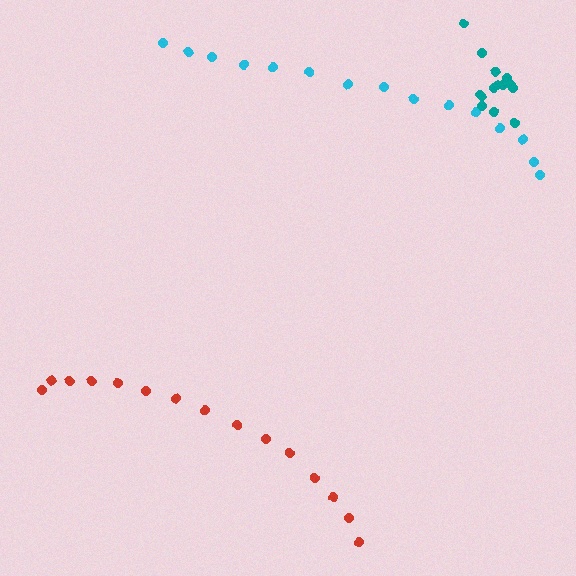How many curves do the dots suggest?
There are 3 distinct paths.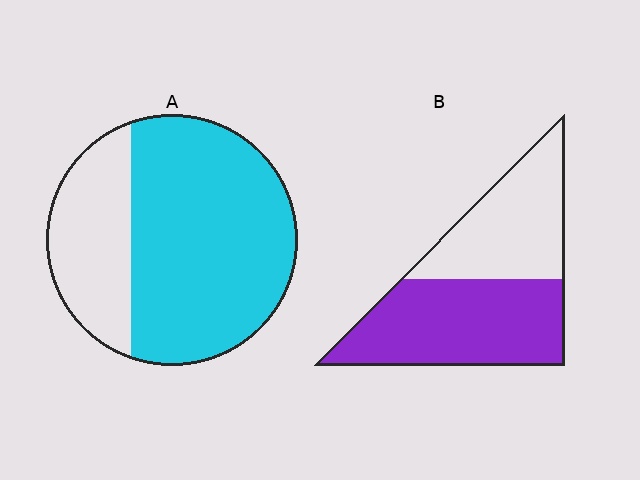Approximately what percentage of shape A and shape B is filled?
A is approximately 70% and B is approximately 55%.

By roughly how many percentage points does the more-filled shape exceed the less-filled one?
By roughly 15 percentage points (A over B).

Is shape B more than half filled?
Yes.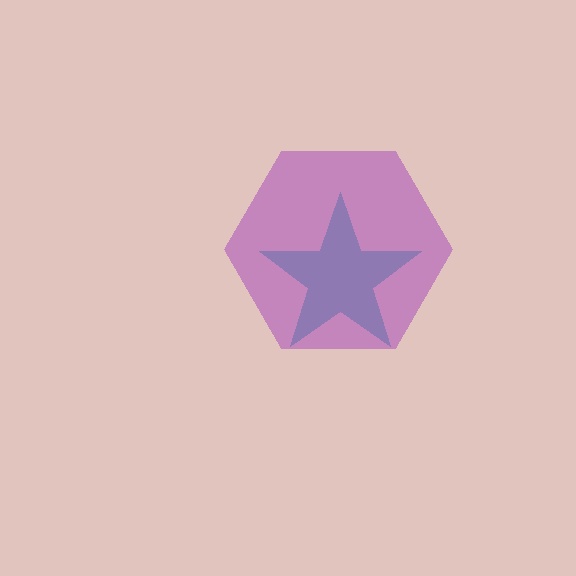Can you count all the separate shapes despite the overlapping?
Yes, there are 2 separate shapes.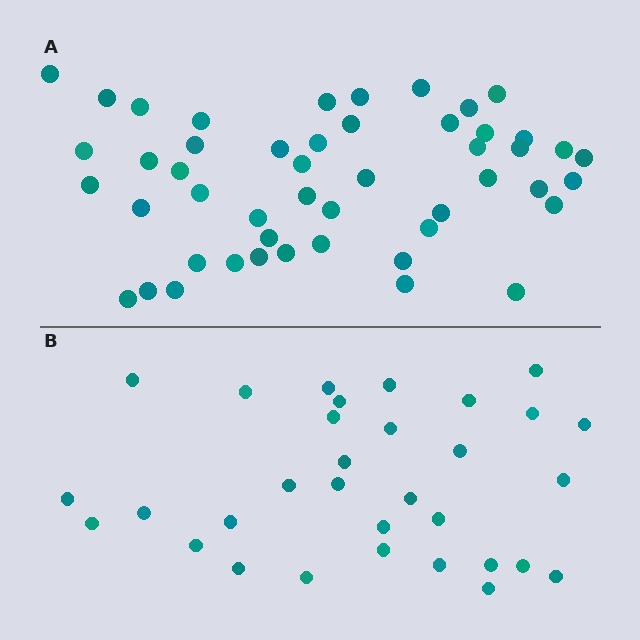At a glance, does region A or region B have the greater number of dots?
Region A (the top region) has more dots.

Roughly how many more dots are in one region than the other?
Region A has approximately 15 more dots than region B.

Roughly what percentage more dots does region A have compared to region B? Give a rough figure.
About 55% more.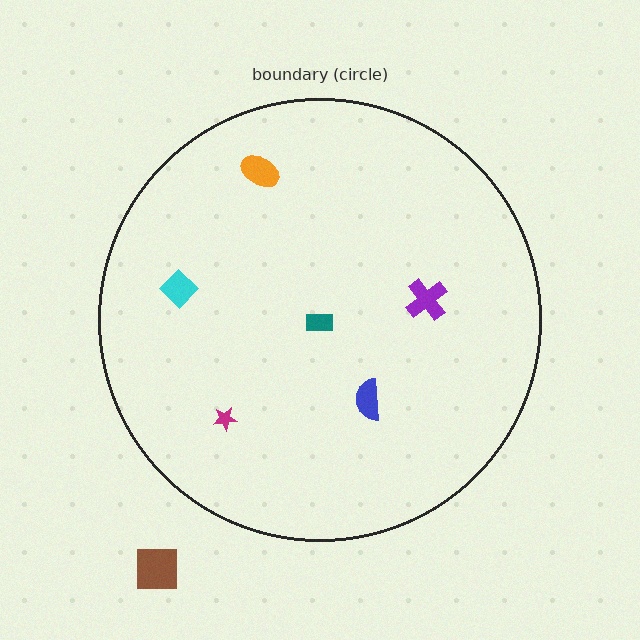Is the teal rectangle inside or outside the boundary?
Inside.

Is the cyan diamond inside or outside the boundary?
Inside.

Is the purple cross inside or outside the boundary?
Inside.